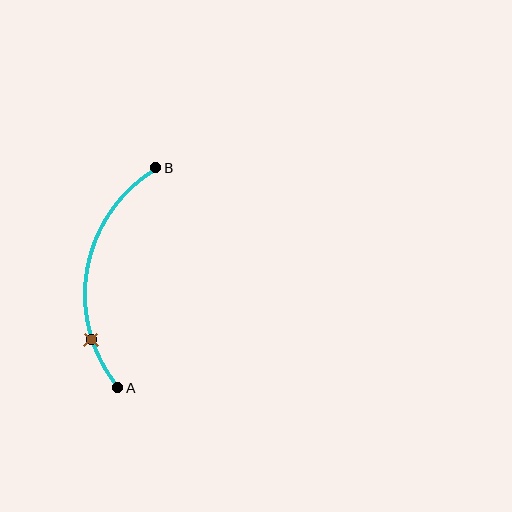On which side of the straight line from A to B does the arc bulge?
The arc bulges to the left of the straight line connecting A and B.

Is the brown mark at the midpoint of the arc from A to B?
No. The brown mark lies on the arc but is closer to endpoint A. The arc midpoint would be at the point on the curve equidistant along the arc from both A and B.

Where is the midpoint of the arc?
The arc midpoint is the point on the curve farthest from the straight line joining A and B. It sits to the left of that line.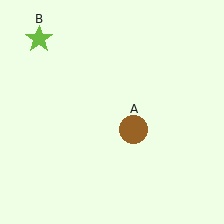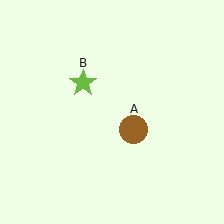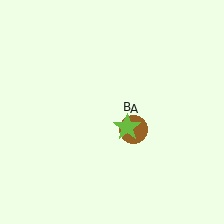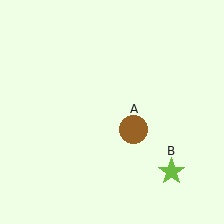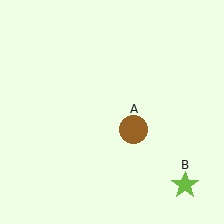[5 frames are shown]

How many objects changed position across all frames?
1 object changed position: lime star (object B).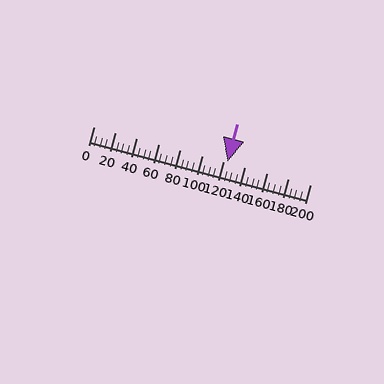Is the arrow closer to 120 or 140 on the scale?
The arrow is closer to 120.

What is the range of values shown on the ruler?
The ruler shows values from 0 to 200.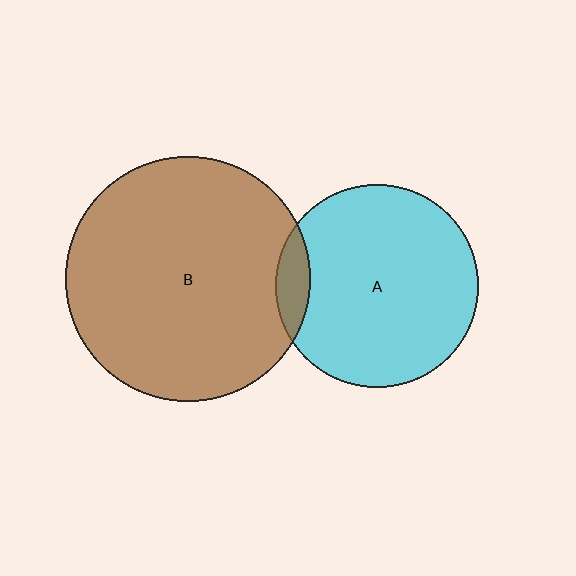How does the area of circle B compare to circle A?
Approximately 1.5 times.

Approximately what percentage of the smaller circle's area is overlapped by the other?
Approximately 10%.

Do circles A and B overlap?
Yes.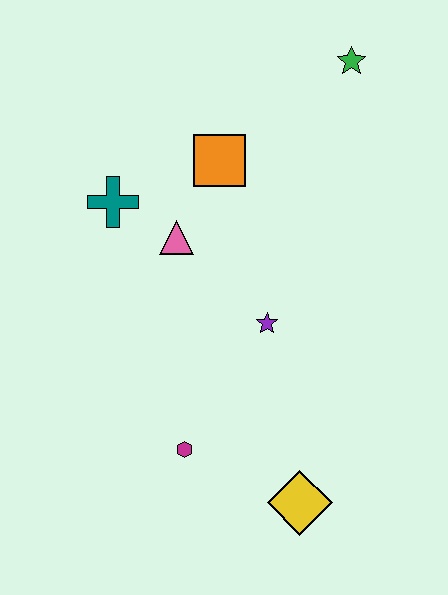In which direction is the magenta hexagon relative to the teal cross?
The magenta hexagon is below the teal cross.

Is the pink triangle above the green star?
No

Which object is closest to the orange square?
The pink triangle is closest to the orange square.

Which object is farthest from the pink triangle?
The yellow diamond is farthest from the pink triangle.